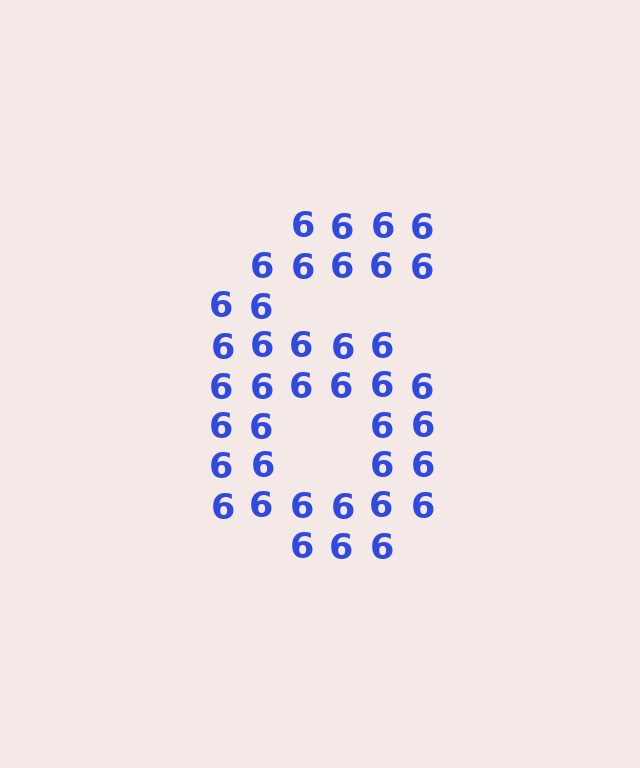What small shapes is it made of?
It is made of small digit 6's.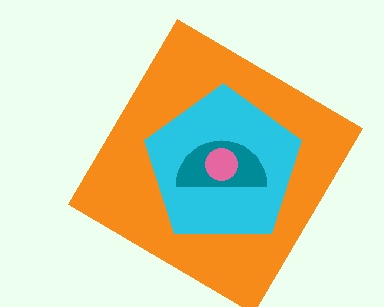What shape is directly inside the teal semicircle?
The pink circle.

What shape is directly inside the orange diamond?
The cyan pentagon.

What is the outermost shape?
The orange diamond.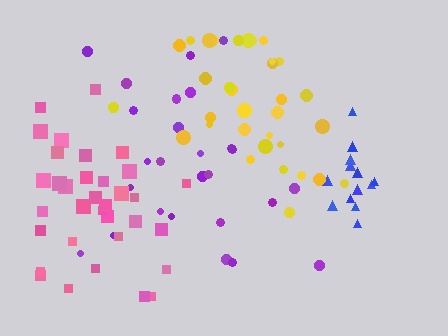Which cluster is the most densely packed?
Blue.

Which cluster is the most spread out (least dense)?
Purple.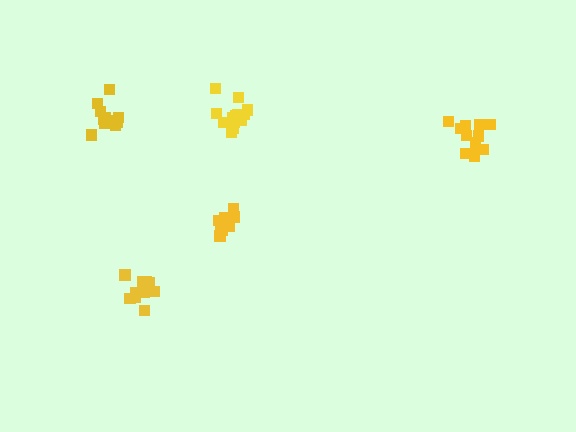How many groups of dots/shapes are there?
There are 5 groups.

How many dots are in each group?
Group 1: 9 dots, Group 2: 11 dots, Group 3: 12 dots, Group 4: 12 dots, Group 5: 13 dots (57 total).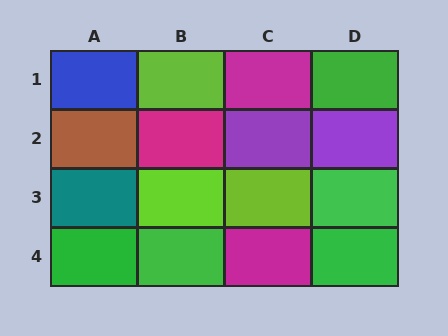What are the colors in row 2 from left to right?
Brown, magenta, purple, purple.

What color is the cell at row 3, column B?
Lime.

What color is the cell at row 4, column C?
Magenta.